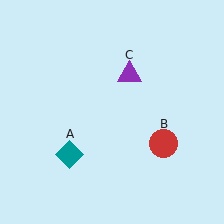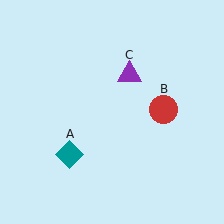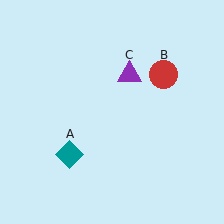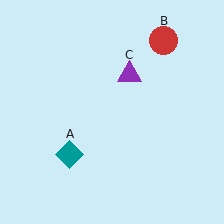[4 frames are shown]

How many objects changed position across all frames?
1 object changed position: red circle (object B).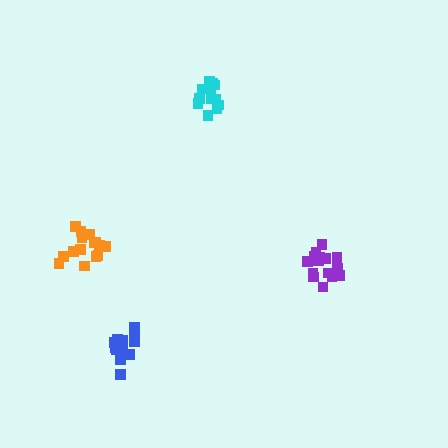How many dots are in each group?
Group 1: 15 dots, Group 2: 12 dots, Group 3: 15 dots, Group 4: 12 dots (54 total).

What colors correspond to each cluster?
The clusters are colored: purple, blue, orange, cyan.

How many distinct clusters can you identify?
There are 4 distinct clusters.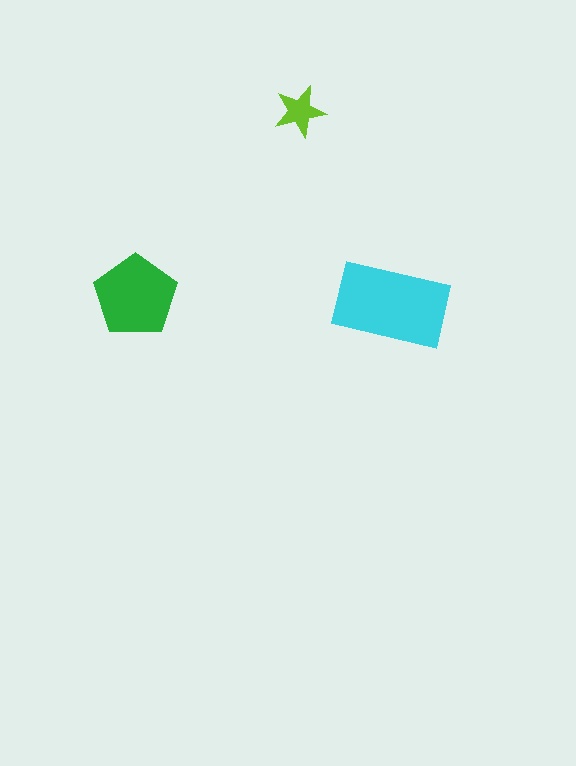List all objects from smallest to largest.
The lime star, the green pentagon, the cyan rectangle.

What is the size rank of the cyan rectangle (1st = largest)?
1st.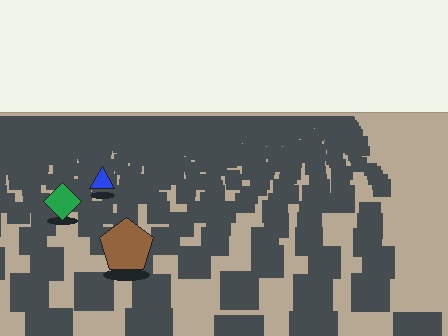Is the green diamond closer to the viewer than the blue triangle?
Yes. The green diamond is closer — you can tell from the texture gradient: the ground texture is coarser near it.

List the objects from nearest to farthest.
From nearest to farthest: the brown pentagon, the green diamond, the blue triangle.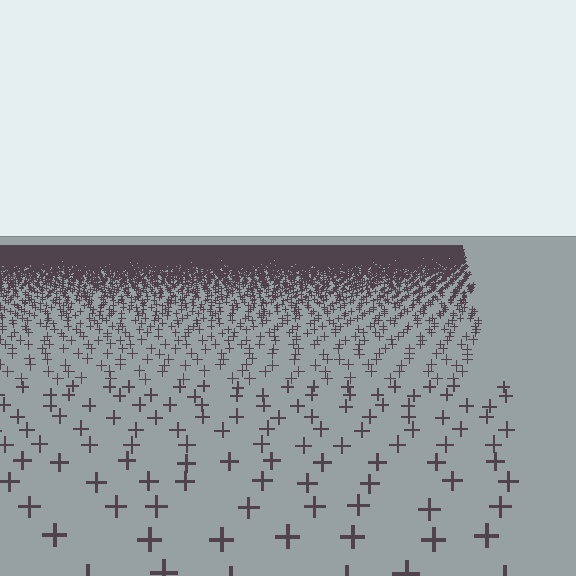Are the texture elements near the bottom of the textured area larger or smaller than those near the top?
Larger. Near the bottom, elements are closer to the viewer and appear at a bigger on-screen size.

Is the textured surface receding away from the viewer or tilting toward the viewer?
The surface is receding away from the viewer. Texture elements get smaller and denser toward the top.